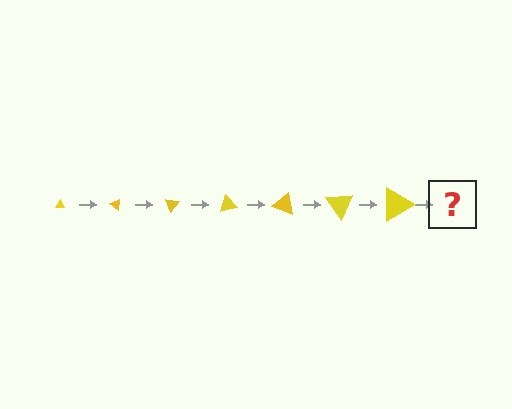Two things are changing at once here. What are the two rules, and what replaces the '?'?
The two rules are that the triangle grows larger each step and it rotates 35 degrees each step. The '?' should be a triangle, larger than the previous one and rotated 245 degrees from the start.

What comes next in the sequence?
The next element should be a triangle, larger than the previous one and rotated 245 degrees from the start.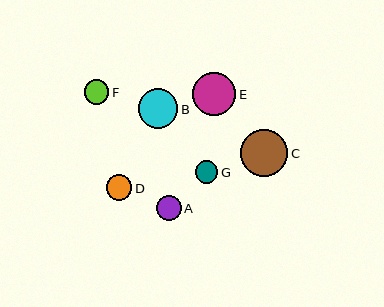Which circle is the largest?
Circle C is the largest with a size of approximately 47 pixels.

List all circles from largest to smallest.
From largest to smallest: C, E, B, D, A, F, G.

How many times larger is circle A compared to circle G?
Circle A is approximately 1.1 times the size of circle G.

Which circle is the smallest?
Circle G is the smallest with a size of approximately 22 pixels.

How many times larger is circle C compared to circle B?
Circle C is approximately 1.2 times the size of circle B.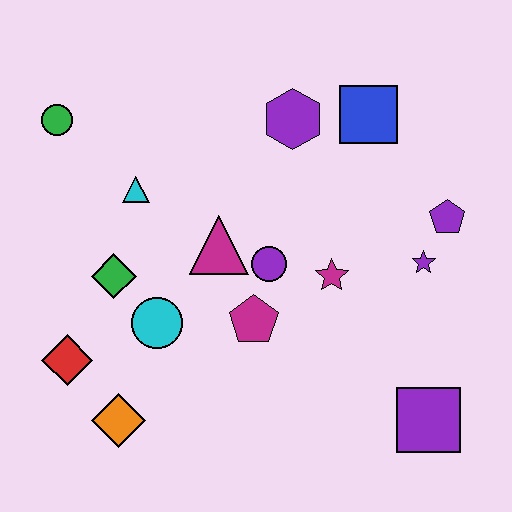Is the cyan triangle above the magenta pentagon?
Yes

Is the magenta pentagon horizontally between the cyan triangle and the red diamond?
No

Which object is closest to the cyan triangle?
The green diamond is closest to the cyan triangle.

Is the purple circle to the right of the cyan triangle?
Yes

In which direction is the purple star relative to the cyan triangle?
The purple star is to the right of the cyan triangle.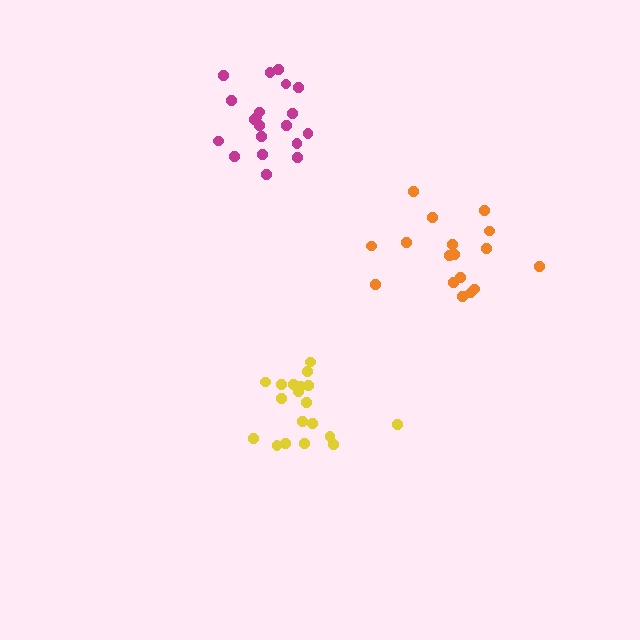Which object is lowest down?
The yellow cluster is bottommost.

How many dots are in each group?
Group 1: 19 dots, Group 2: 20 dots, Group 3: 17 dots (56 total).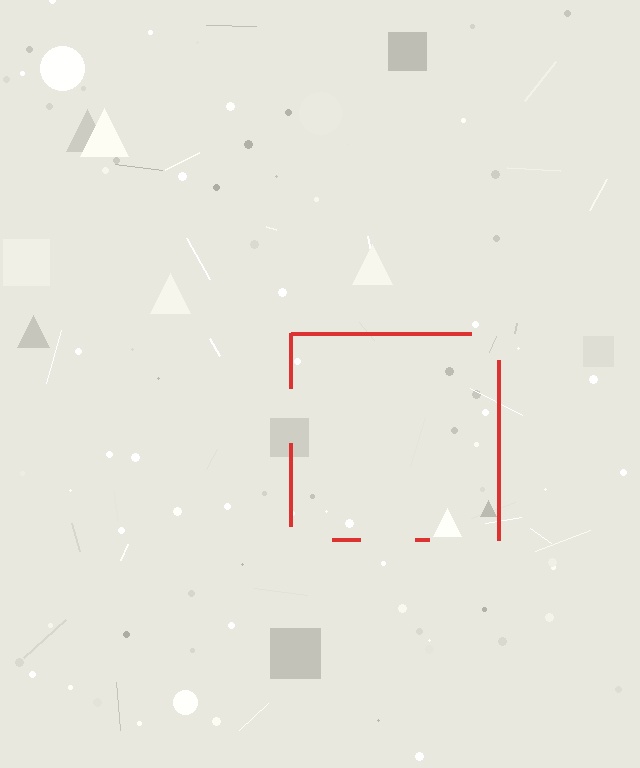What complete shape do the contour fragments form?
The contour fragments form a square.